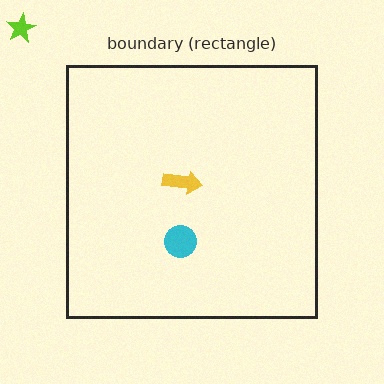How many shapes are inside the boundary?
2 inside, 1 outside.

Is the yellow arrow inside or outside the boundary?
Inside.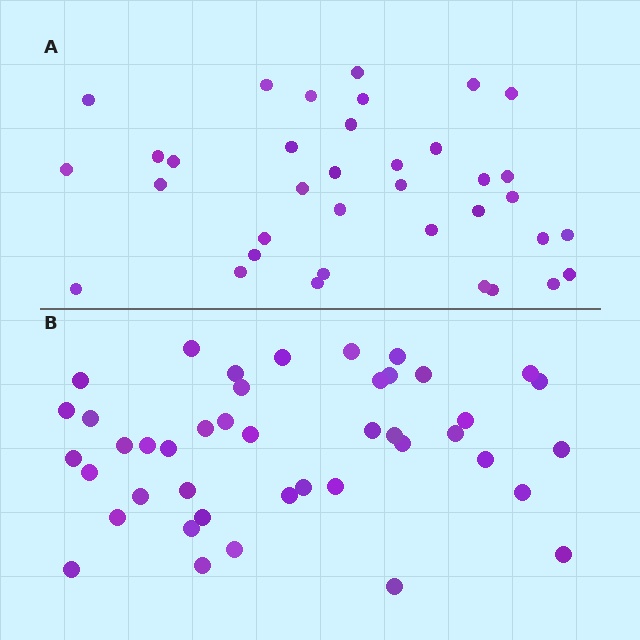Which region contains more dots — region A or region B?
Region B (the bottom region) has more dots.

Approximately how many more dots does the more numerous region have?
Region B has roughly 8 or so more dots than region A.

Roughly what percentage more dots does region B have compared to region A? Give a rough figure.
About 20% more.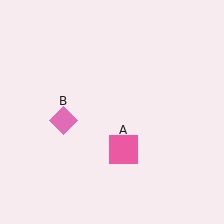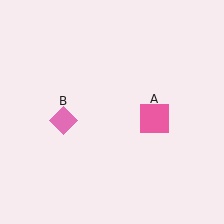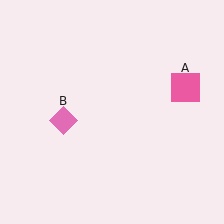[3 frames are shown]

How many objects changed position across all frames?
1 object changed position: pink square (object A).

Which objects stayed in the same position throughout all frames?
Pink diamond (object B) remained stationary.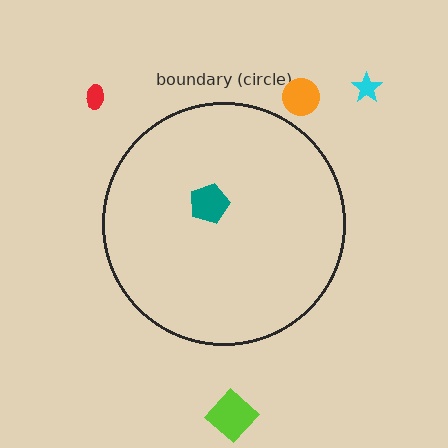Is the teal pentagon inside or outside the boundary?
Inside.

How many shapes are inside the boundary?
1 inside, 4 outside.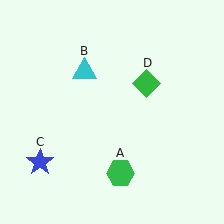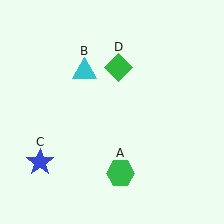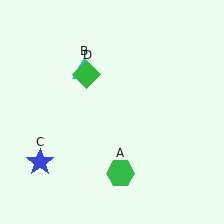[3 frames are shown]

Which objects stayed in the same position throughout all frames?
Green hexagon (object A) and cyan triangle (object B) and blue star (object C) remained stationary.